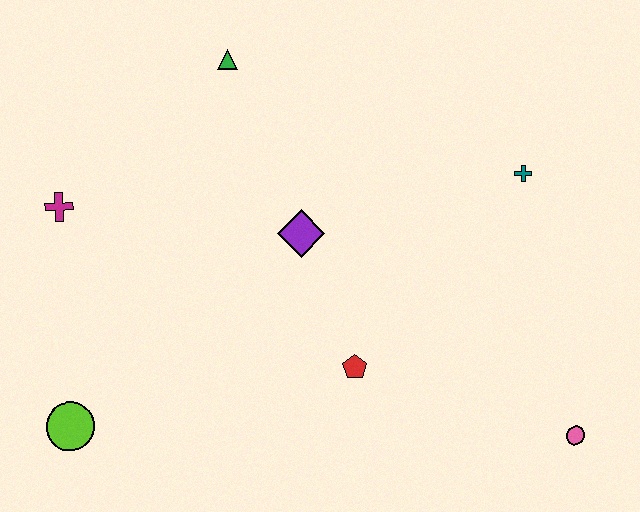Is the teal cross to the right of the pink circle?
No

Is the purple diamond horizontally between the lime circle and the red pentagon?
Yes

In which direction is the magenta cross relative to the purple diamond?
The magenta cross is to the left of the purple diamond.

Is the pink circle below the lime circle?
Yes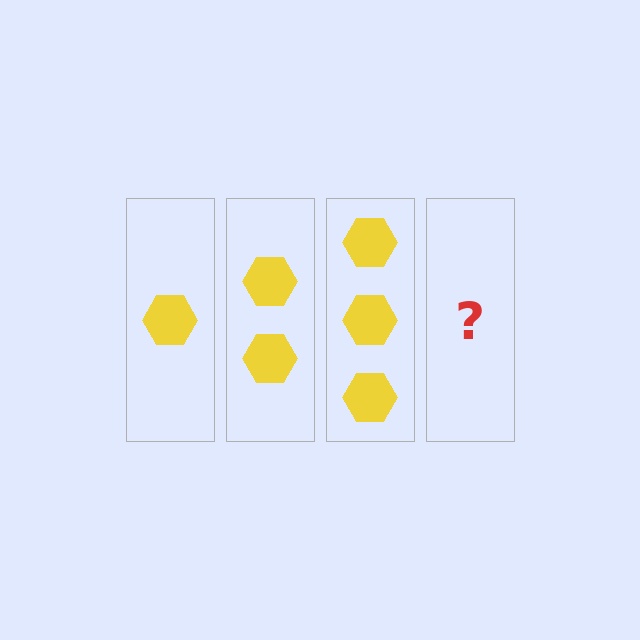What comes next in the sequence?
The next element should be 4 hexagons.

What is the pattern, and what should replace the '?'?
The pattern is that each step adds one more hexagon. The '?' should be 4 hexagons.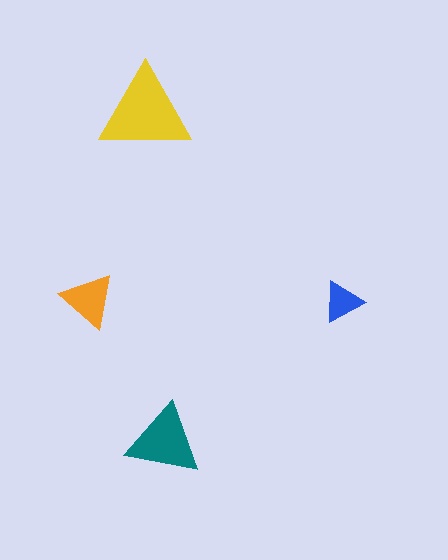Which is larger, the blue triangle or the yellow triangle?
The yellow one.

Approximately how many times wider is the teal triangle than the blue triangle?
About 2 times wider.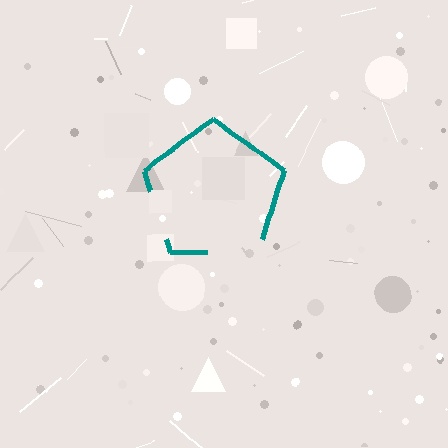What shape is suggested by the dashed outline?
The dashed outline suggests a pentagon.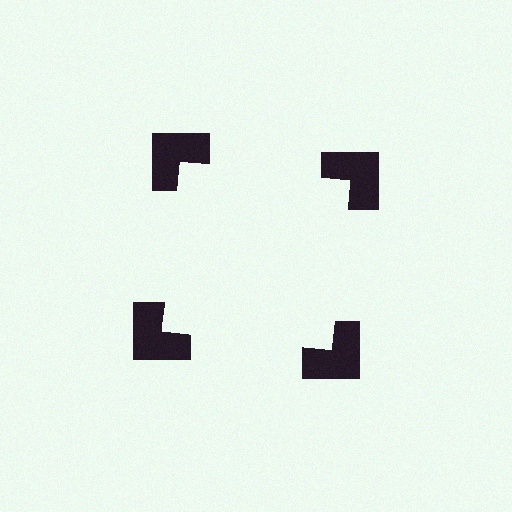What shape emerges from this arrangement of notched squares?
An illusory square — its edges are inferred from the aligned wedge cuts in the notched squares, not physically drawn.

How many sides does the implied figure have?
4 sides.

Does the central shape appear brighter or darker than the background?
It typically appears slightly brighter than the background, even though no actual brightness change is drawn.